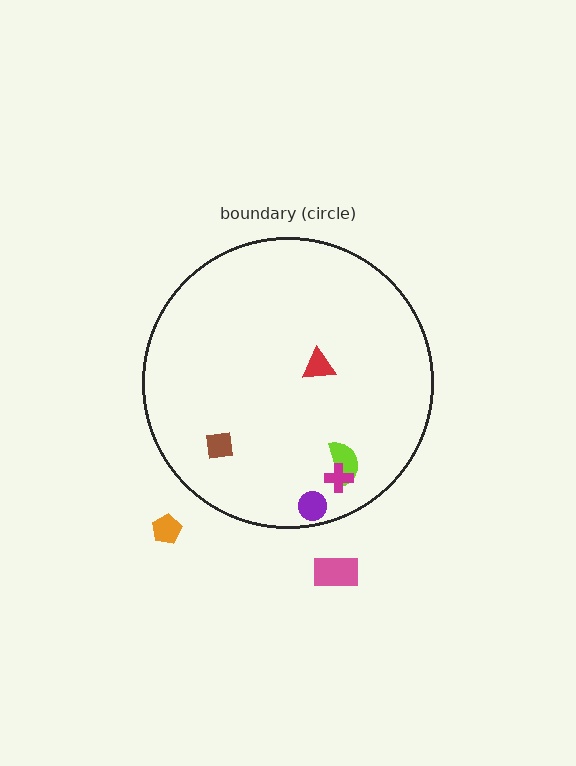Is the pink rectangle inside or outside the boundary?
Outside.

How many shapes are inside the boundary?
5 inside, 2 outside.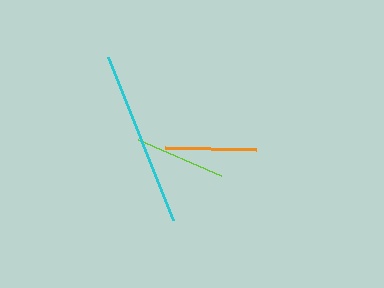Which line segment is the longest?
The cyan line is the longest at approximately 175 pixels.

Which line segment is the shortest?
The lime line is the shortest at approximately 90 pixels.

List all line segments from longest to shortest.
From longest to shortest: cyan, orange, lime.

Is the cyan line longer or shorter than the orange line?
The cyan line is longer than the orange line.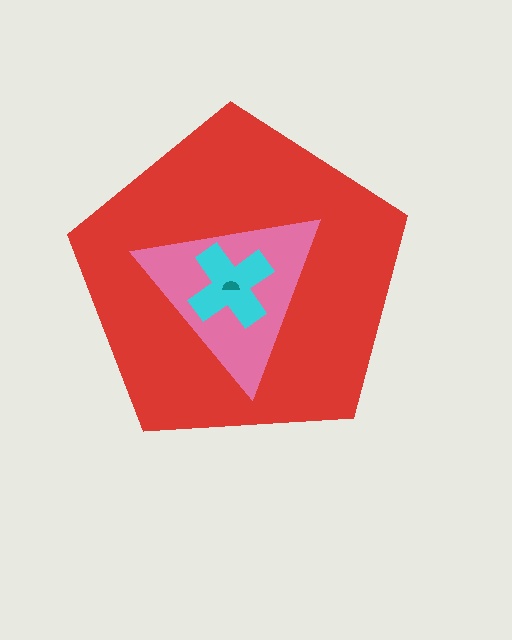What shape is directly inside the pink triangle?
The cyan cross.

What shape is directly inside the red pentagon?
The pink triangle.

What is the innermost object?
The teal semicircle.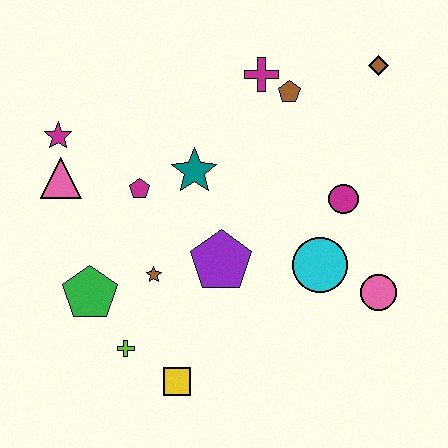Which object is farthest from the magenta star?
The pink circle is farthest from the magenta star.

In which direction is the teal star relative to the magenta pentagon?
The teal star is to the right of the magenta pentagon.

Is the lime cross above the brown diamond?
No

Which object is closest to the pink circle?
The cyan circle is closest to the pink circle.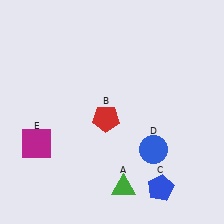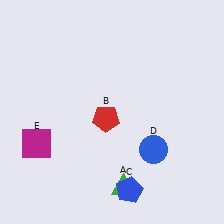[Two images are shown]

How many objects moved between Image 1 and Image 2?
1 object moved between the two images.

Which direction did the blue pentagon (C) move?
The blue pentagon (C) moved left.